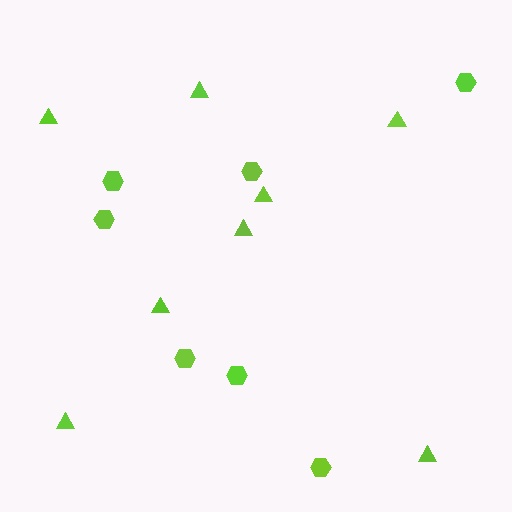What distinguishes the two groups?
There are 2 groups: one group of triangles (8) and one group of hexagons (7).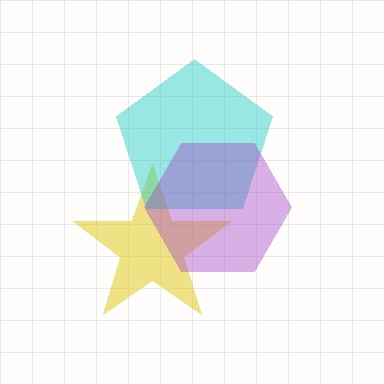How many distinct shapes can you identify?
There are 3 distinct shapes: a yellow star, a cyan pentagon, a purple hexagon.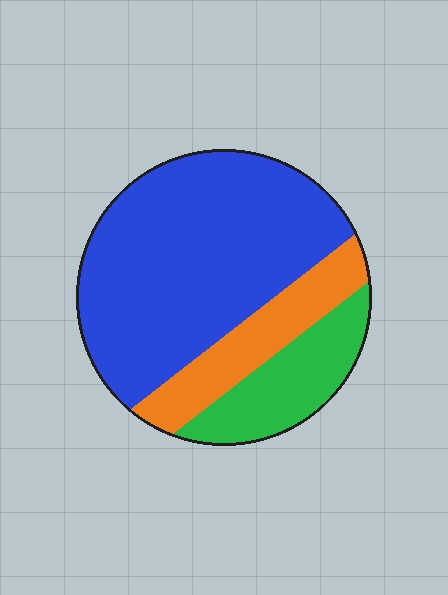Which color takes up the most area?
Blue, at roughly 65%.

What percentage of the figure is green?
Green covers 19% of the figure.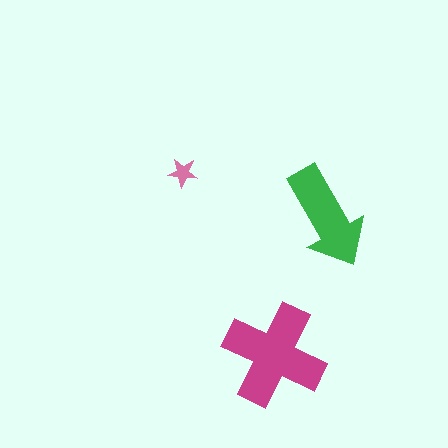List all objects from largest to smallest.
The magenta cross, the green arrow, the pink star.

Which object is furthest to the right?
The green arrow is rightmost.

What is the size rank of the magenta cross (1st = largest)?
1st.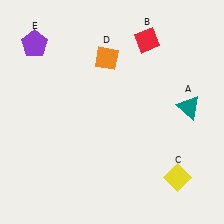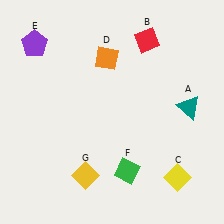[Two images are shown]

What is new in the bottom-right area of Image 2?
A green diamond (F) was added in the bottom-right area of Image 2.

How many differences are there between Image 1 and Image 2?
There are 2 differences between the two images.